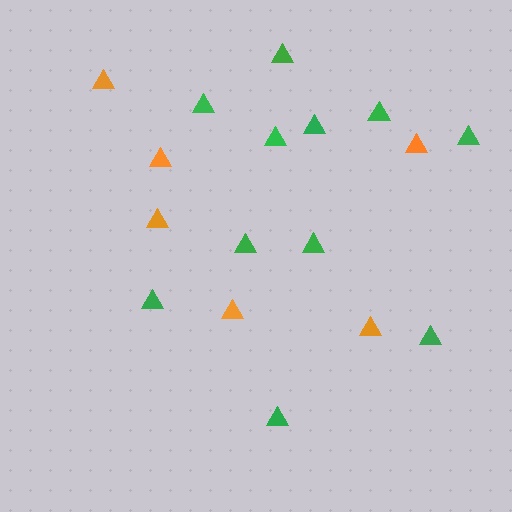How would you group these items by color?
There are 2 groups: one group of orange triangles (6) and one group of green triangles (11).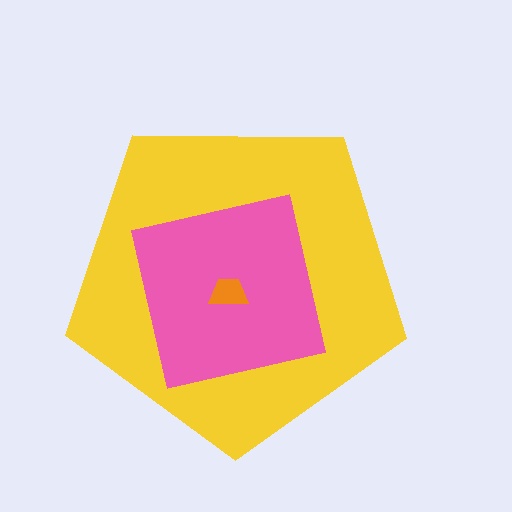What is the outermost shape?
The yellow pentagon.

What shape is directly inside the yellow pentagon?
The pink square.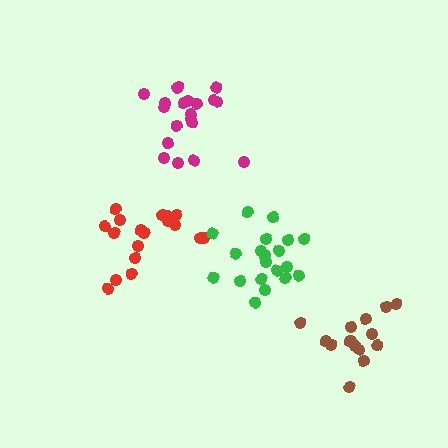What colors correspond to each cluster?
The clusters are colored: red, magenta, brown, green.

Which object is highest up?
The magenta cluster is topmost.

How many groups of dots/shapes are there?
There are 4 groups.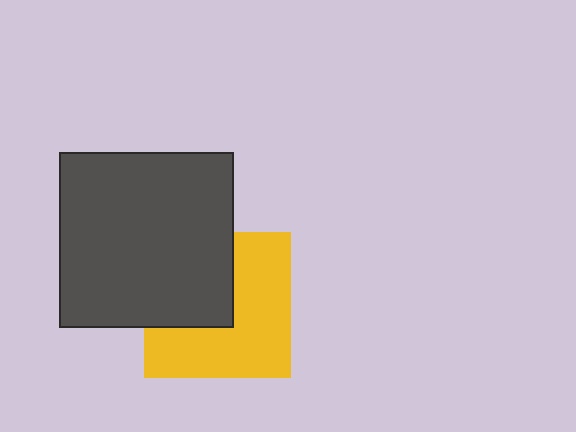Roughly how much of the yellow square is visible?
About half of it is visible (roughly 60%).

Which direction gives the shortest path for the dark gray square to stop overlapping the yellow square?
Moving toward the upper-left gives the shortest separation.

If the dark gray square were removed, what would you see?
You would see the complete yellow square.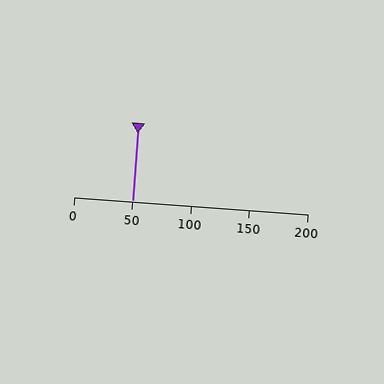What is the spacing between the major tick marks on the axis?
The major ticks are spaced 50 apart.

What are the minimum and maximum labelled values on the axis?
The axis runs from 0 to 200.